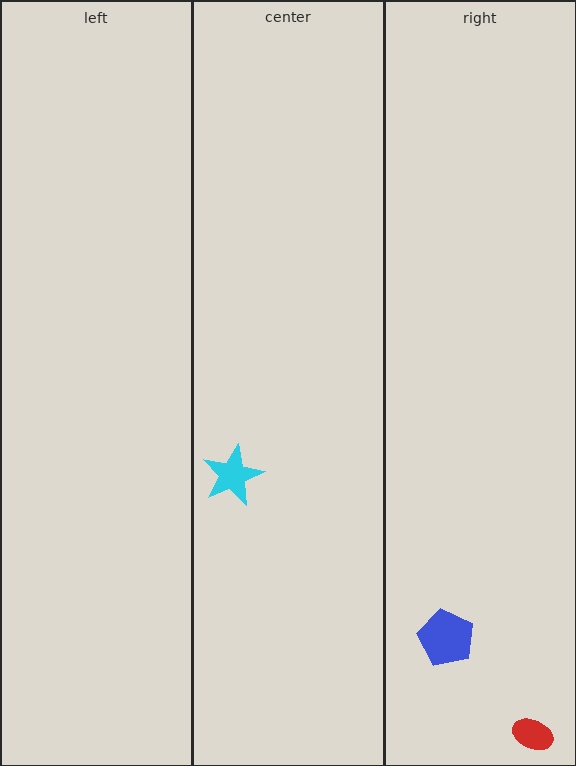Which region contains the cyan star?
The center region.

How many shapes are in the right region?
2.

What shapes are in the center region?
The cyan star.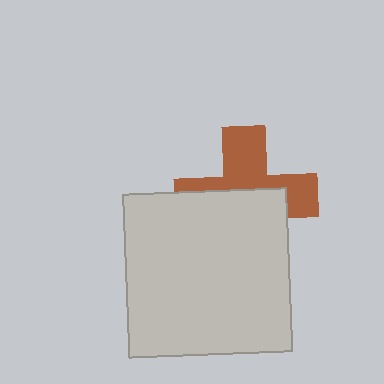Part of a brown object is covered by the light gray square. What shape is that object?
It is a cross.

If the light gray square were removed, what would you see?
You would see the complete brown cross.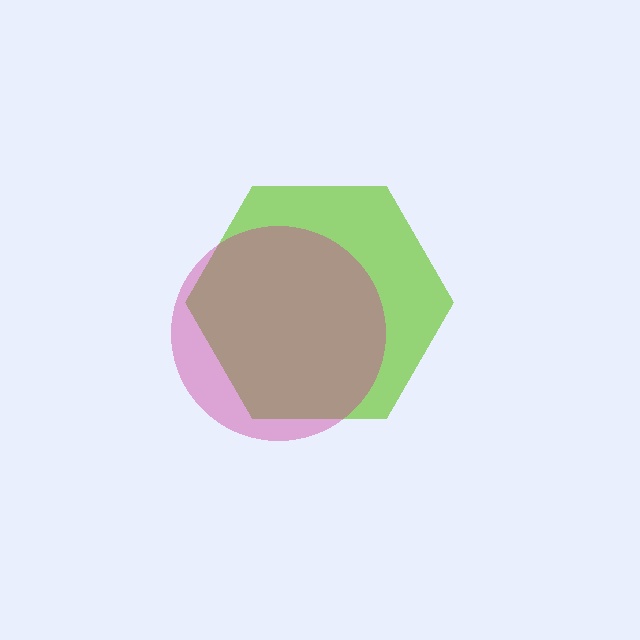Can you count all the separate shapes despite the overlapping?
Yes, there are 2 separate shapes.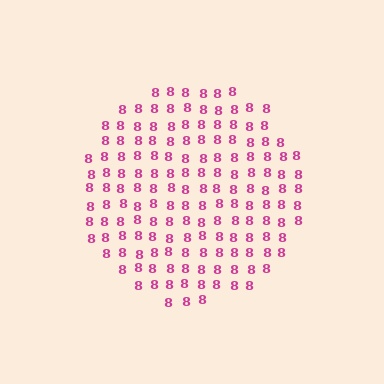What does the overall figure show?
The overall figure shows a circle.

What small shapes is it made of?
It is made of small digit 8's.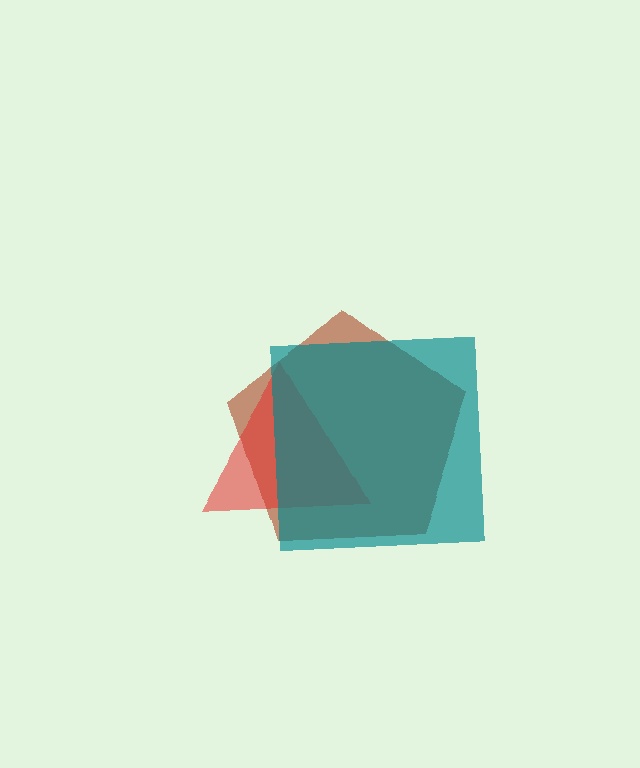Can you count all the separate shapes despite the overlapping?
Yes, there are 3 separate shapes.